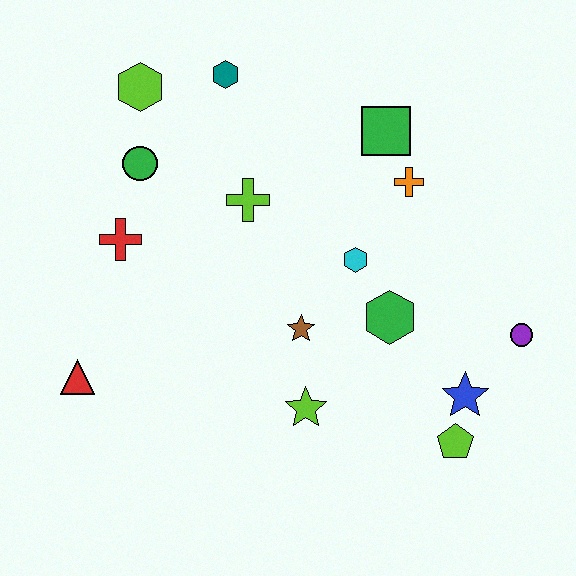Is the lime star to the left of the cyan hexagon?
Yes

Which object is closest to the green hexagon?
The cyan hexagon is closest to the green hexagon.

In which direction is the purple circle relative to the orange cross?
The purple circle is below the orange cross.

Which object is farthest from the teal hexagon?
The lime pentagon is farthest from the teal hexagon.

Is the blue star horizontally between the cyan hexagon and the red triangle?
No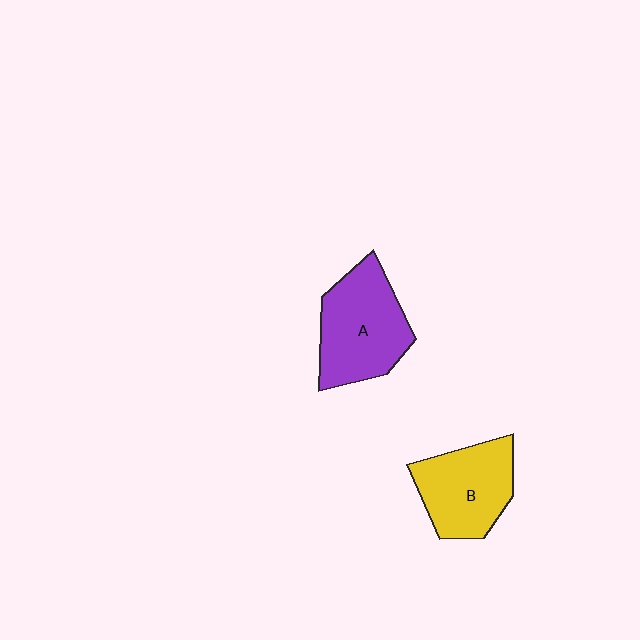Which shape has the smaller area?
Shape B (yellow).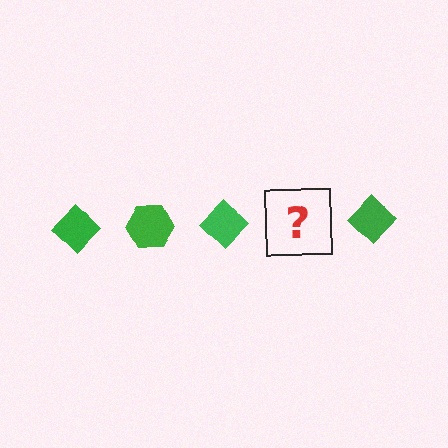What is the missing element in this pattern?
The missing element is a green hexagon.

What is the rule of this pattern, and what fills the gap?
The rule is that the pattern cycles through diamond, hexagon shapes in green. The gap should be filled with a green hexagon.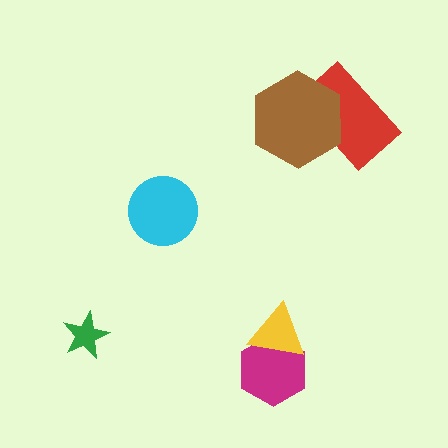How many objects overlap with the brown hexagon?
1 object overlaps with the brown hexagon.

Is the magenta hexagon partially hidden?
Yes, it is partially covered by another shape.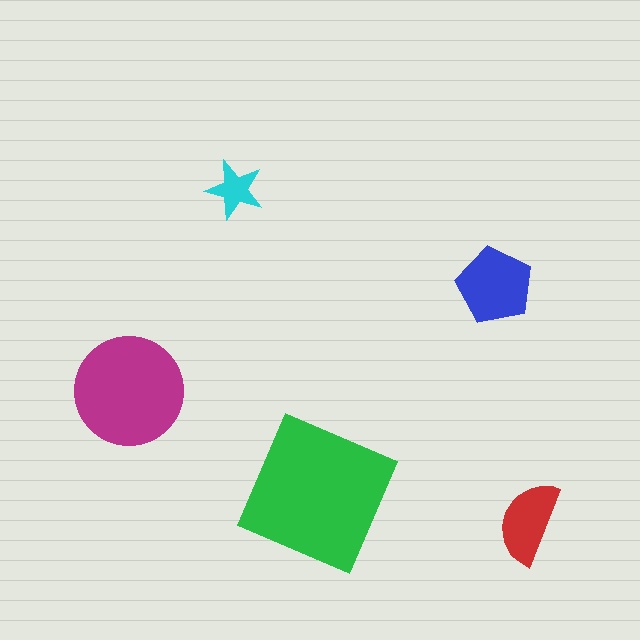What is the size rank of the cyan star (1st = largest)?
5th.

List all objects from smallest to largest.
The cyan star, the red semicircle, the blue pentagon, the magenta circle, the green square.